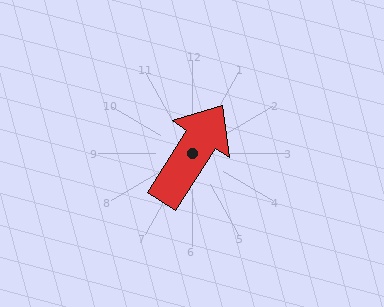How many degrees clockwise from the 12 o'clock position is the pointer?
Approximately 32 degrees.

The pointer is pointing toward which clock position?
Roughly 1 o'clock.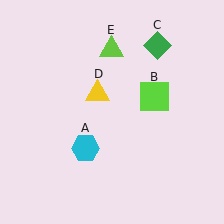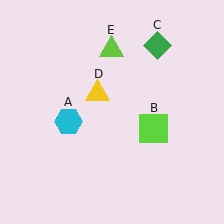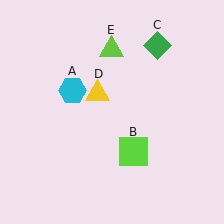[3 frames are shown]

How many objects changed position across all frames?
2 objects changed position: cyan hexagon (object A), lime square (object B).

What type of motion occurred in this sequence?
The cyan hexagon (object A), lime square (object B) rotated clockwise around the center of the scene.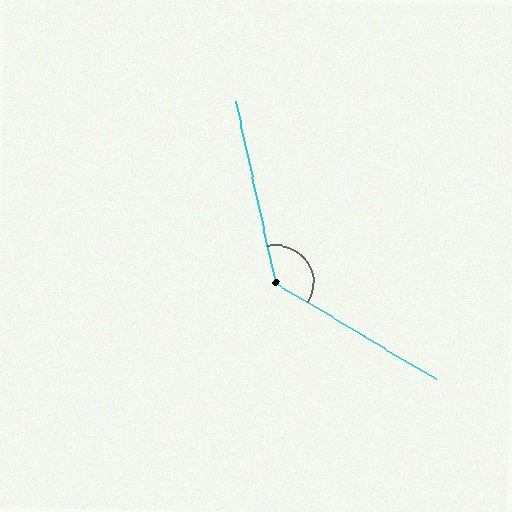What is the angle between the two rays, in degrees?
Approximately 133 degrees.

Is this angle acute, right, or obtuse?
It is obtuse.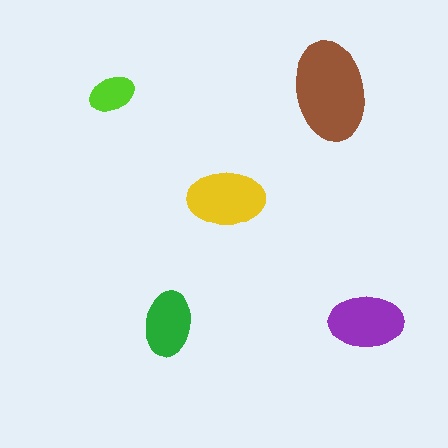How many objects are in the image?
There are 5 objects in the image.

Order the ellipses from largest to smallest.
the brown one, the yellow one, the purple one, the green one, the lime one.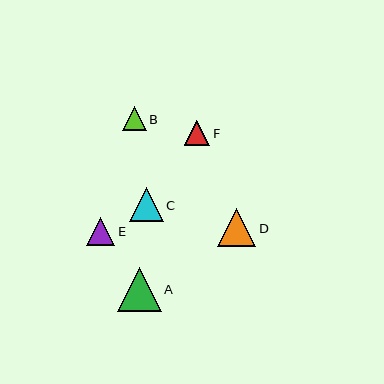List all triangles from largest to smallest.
From largest to smallest: A, D, C, E, F, B.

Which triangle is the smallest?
Triangle B is the smallest with a size of approximately 24 pixels.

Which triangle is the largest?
Triangle A is the largest with a size of approximately 43 pixels.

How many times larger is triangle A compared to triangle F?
Triangle A is approximately 1.7 times the size of triangle F.